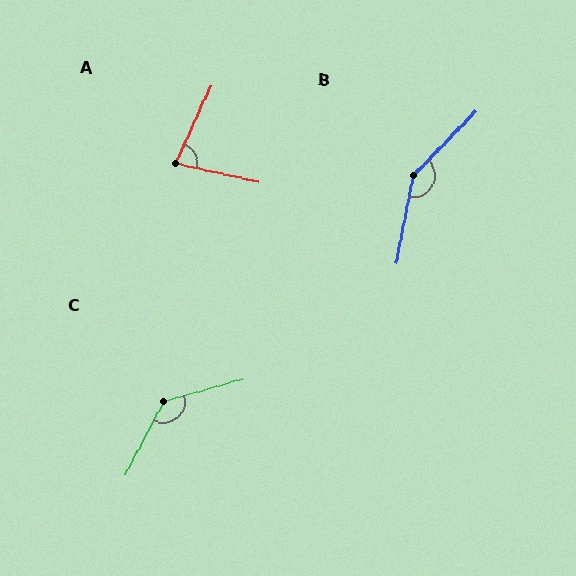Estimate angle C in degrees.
Approximately 133 degrees.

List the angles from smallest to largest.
A (79°), C (133°), B (147°).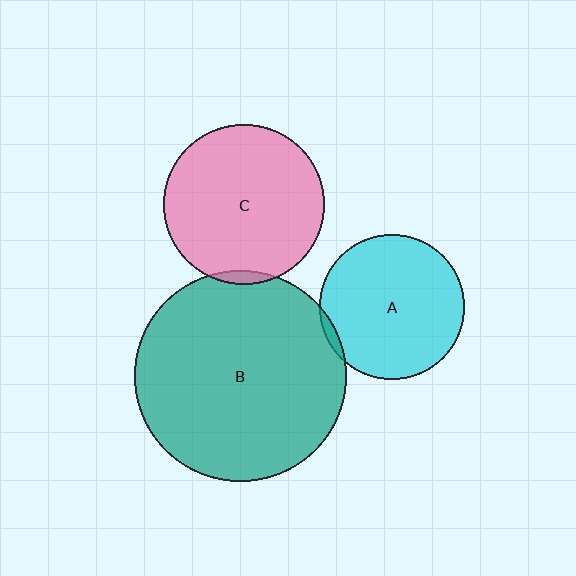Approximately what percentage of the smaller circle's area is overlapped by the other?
Approximately 5%.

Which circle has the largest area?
Circle B (teal).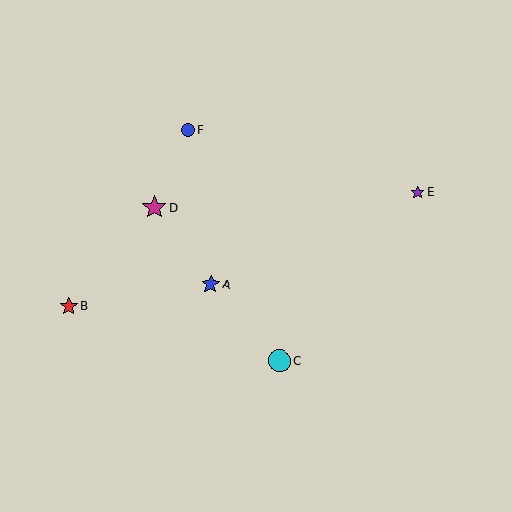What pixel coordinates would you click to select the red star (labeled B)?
Click at (69, 306) to select the red star B.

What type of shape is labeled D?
Shape D is a magenta star.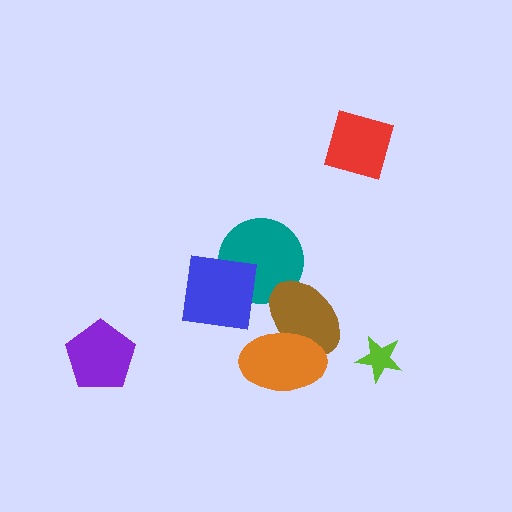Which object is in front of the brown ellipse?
The orange ellipse is in front of the brown ellipse.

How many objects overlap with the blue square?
1 object overlaps with the blue square.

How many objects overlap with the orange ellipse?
1 object overlaps with the orange ellipse.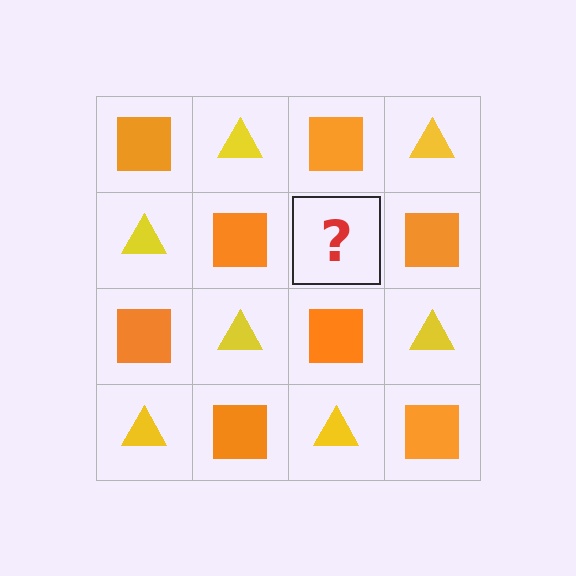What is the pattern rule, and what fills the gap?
The rule is that it alternates orange square and yellow triangle in a checkerboard pattern. The gap should be filled with a yellow triangle.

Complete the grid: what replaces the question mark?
The question mark should be replaced with a yellow triangle.